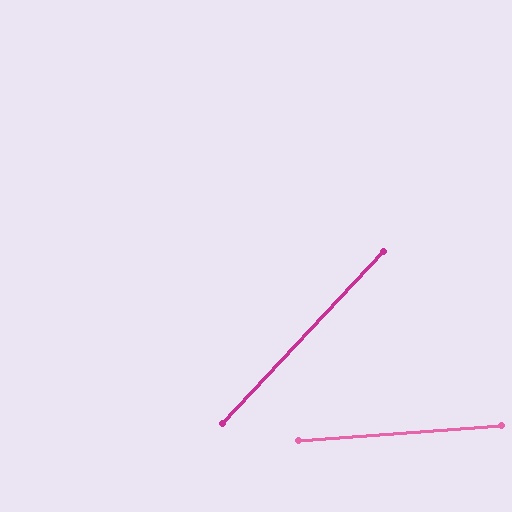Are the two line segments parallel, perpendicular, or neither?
Neither parallel nor perpendicular — they differ by about 43°.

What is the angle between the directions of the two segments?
Approximately 43 degrees.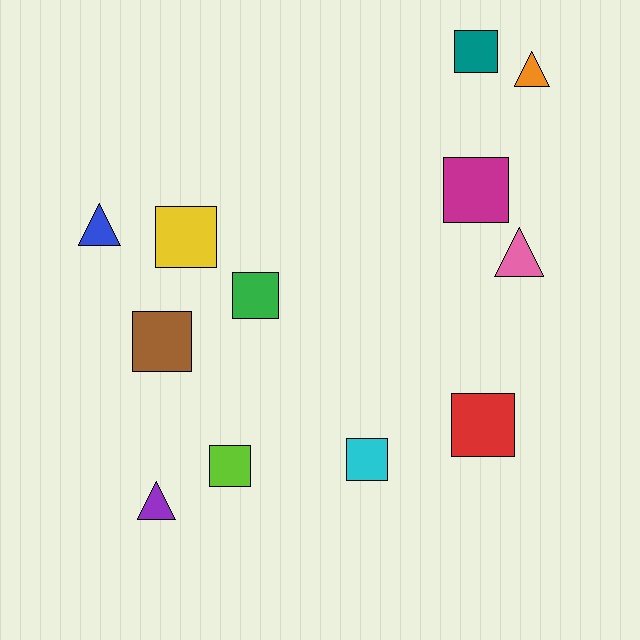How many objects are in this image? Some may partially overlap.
There are 12 objects.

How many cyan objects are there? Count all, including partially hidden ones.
There is 1 cyan object.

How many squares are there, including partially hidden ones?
There are 8 squares.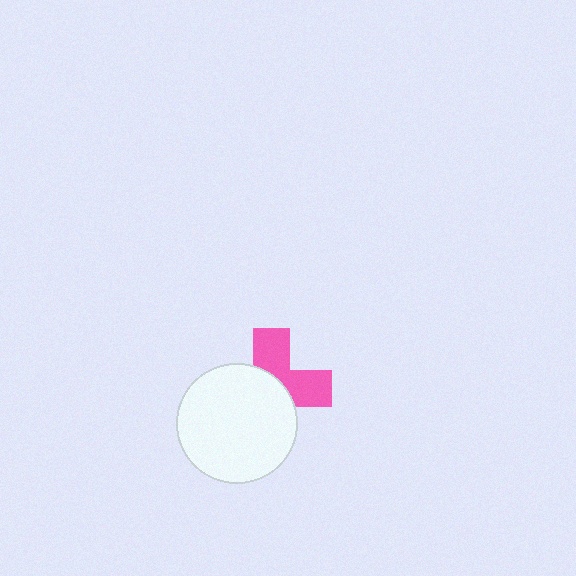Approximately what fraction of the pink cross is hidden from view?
Roughly 57% of the pink cross is hidden behind the white circle.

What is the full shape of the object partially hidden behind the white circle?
The partially hidden object is a pink cross.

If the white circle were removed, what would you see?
You would see the complete pink cross.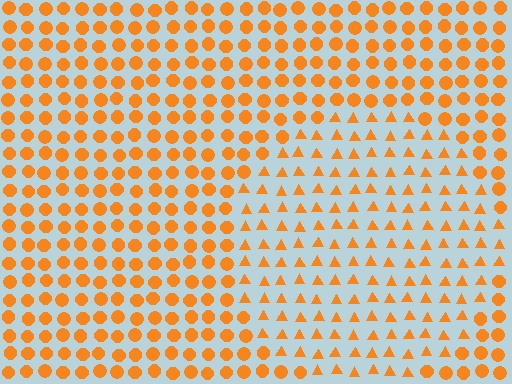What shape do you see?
I see a circle.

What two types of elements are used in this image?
The image uses triangles inside the circle region and circles outside it.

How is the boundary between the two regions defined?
The boundary is defined by a change in element shape: triangles inside vs. circles outside. All elements share the same color and spacing.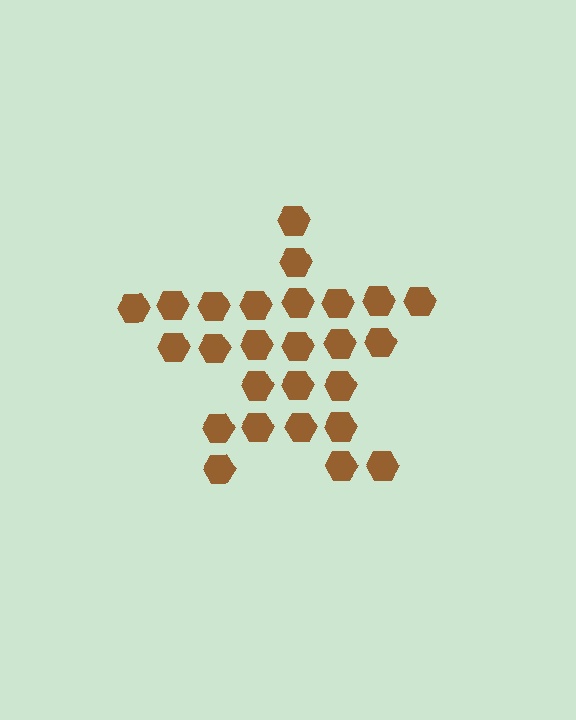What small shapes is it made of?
It is made of small hexagons.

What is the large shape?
The large shape is a star.